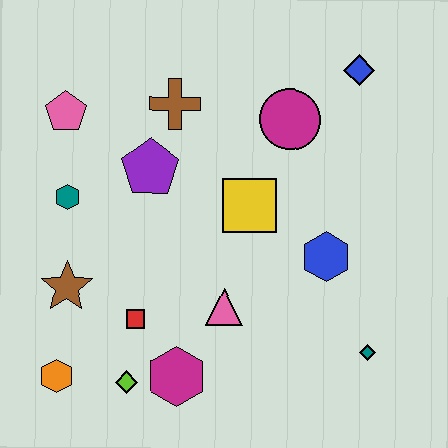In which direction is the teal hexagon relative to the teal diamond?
The teal hexagon is to the left of the teal diamond.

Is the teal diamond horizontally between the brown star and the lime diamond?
No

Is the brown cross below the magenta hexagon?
No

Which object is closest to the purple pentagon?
The brown cross is closest to the purple pentagon.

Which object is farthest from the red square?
The blue diamond is farthest from the red square.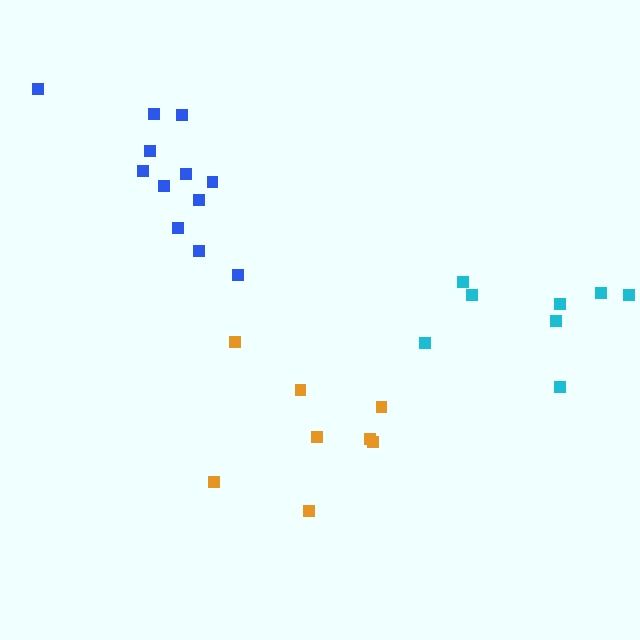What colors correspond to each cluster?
The clusters are colored: blue, cyan, orange.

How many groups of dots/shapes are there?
There are 3 groups.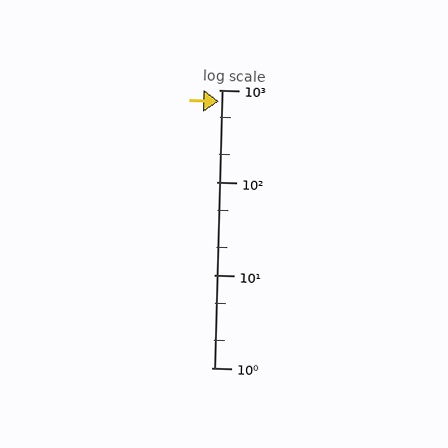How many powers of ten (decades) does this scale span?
The scale spans 3 decades, from 1 to 1000.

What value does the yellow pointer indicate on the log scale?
The pointer indicates approximately 760.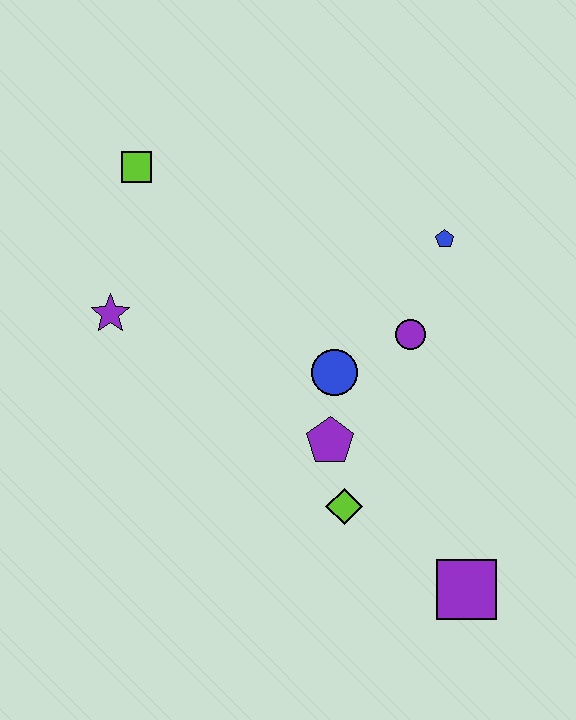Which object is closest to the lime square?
The purple star is closest to the lime square.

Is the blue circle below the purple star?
Yes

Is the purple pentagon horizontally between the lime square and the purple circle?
Yes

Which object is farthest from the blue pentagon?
The purple square is farthest from the blue pentagon.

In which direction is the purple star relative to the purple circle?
The purple star is to the left of the purple circle.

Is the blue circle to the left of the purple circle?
Yes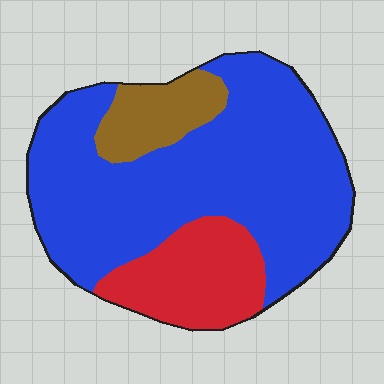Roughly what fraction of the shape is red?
Red takes up about one fifth (1/5) of the shape.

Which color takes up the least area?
Brown, at roughly 10%.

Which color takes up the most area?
Blue, at roughly 70%.